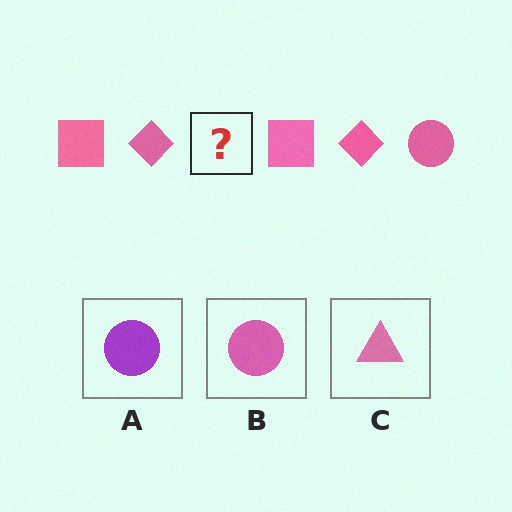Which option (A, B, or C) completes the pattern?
B.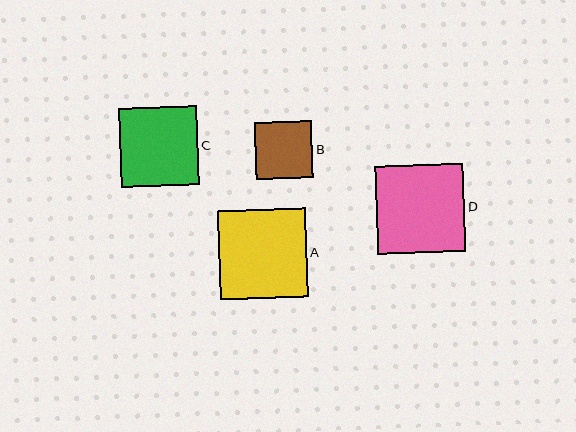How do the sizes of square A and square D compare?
Square A and square D are approximately the same size.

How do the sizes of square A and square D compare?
Square A and square D are approximately the same size.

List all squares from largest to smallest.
From largest to smallest: A, D, C, B.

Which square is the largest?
Square A is the largest with a size of approximately 89 pixels.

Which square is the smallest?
Square B is the smallest with a size of approximately 57 pixels.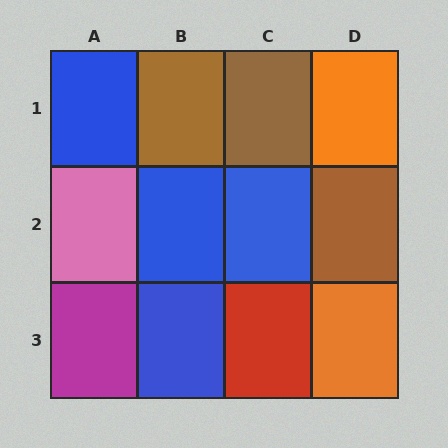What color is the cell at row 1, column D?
Orange.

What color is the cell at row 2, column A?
Pink.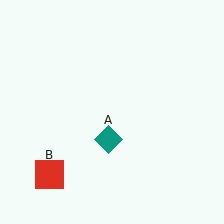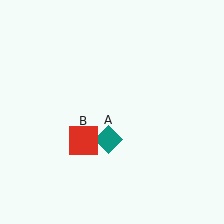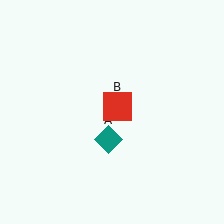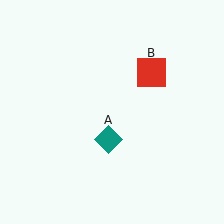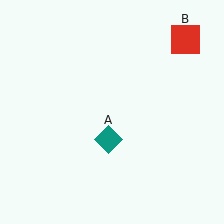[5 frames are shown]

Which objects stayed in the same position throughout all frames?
Teal diamond (object A) remained stationary.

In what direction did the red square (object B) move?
The red square (object B) moved up and to the right.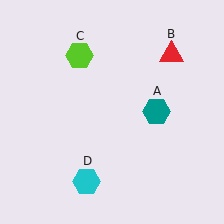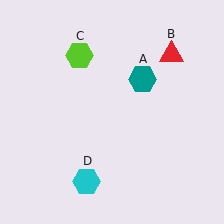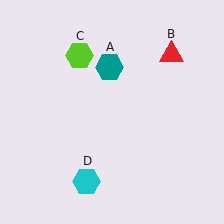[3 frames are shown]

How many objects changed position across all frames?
1 object changed position: teal hexagon (object A).